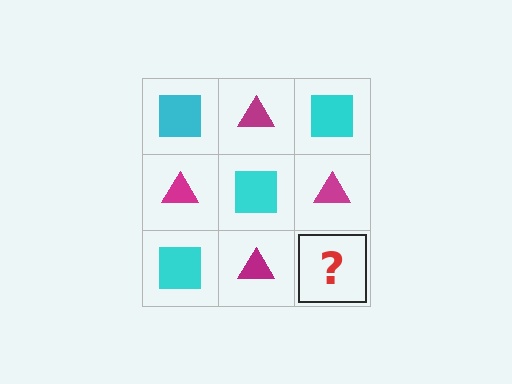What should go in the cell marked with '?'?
The missing cell should contain a cyan square.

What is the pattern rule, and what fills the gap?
The rule is that it alternates cyan square and magenta triangle in a checkerboard pattern. The gap should be filled with a cyan square.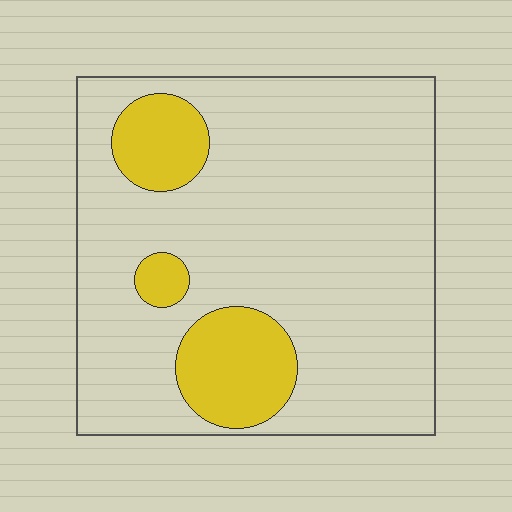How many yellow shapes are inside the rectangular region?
3.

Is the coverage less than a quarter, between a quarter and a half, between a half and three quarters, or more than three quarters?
Less than a quarter.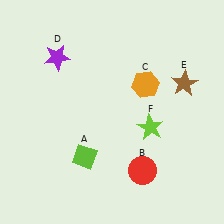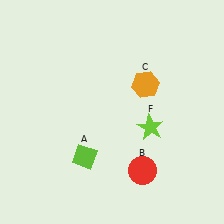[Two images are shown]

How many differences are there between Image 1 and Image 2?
There are 2 differences between the two images.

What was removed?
The brown star (E), the purple star (D) were removed in Image 2.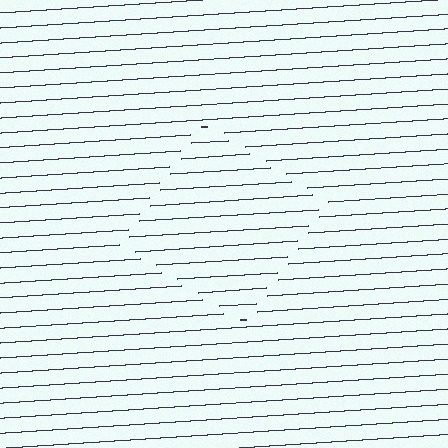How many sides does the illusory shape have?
4 sides — the line-ends trace a square.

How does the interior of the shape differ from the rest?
The interior of the shape contains the same grating, shifted by half a period — the contour is defined by the phase discontinuity where line-ends from the inner and outer gratings abut.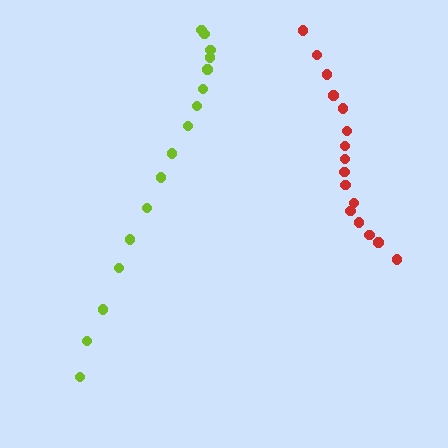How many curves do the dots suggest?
There are 2 distinct paths.